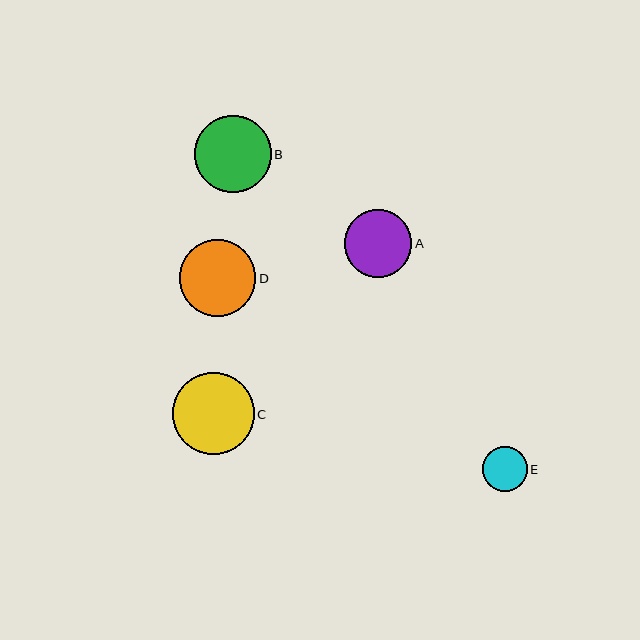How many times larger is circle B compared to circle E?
Circle B is approximately 1.7 times the size of circle E.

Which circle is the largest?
Circle C is the largest with a size of approximately 82 pixels.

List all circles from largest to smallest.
From largest to smallest: C, B, D, A, E.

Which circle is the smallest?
Circle E is the smallest with a size of approximately 45 pixels.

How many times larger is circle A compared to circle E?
Circle A is approximately 1.5 times the size of circle E.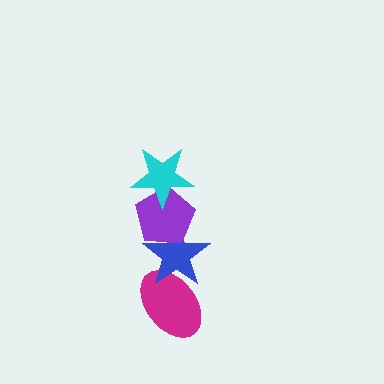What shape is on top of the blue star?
The purple pentagon is on top of the blue star.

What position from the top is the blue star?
The blue star is 3rd from the top.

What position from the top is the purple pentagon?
The purple pentagon is 2nd from the top.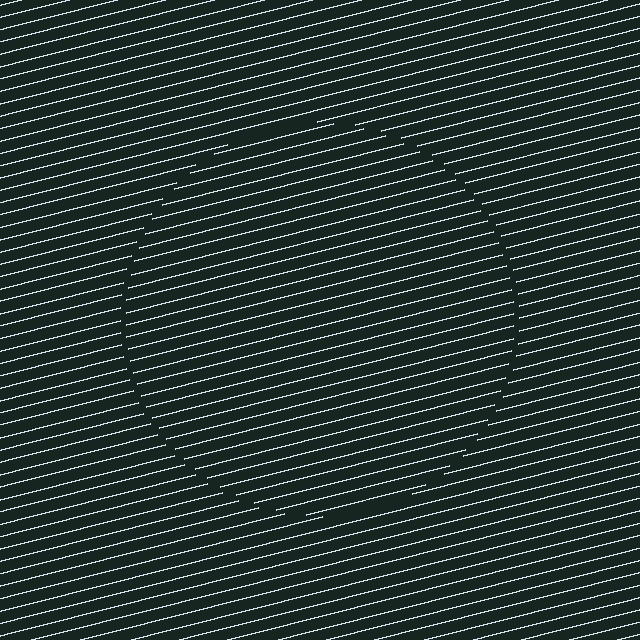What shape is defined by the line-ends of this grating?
An illusory circle. The interior of the shape contains the same grating, shifted by half a period — the contour is defined by the phase discontinuity where line-ends from the inner and outer gratings abut.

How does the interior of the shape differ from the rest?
The interior of the shape contains the same grating, shifted by half a period — the contour is defined by the phase discontinuity where line-ends from the inner and outer gratings abut.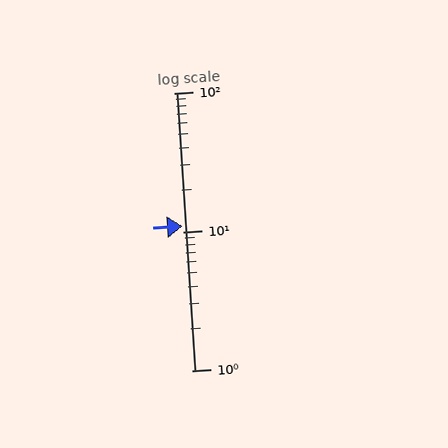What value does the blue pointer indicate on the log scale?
The pointer indicates approximately 11.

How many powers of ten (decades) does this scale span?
The scale spans 2 decades, from 1 to 100.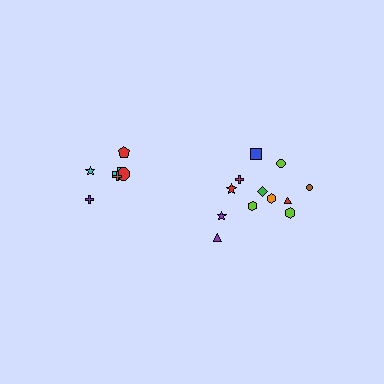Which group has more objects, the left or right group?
The right group.